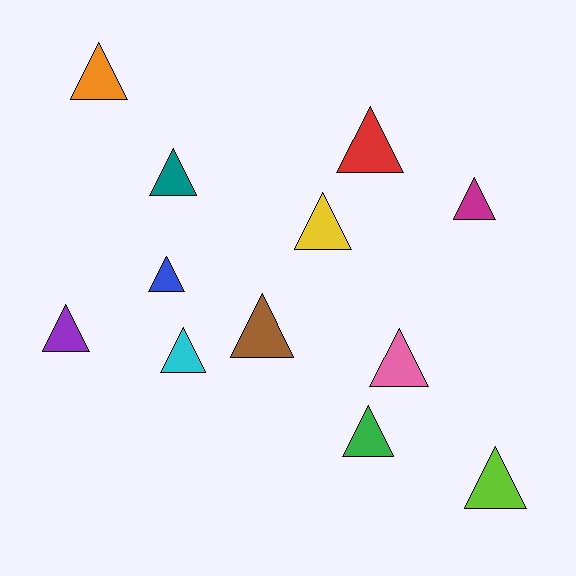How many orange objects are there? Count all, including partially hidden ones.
There is 1 orange object.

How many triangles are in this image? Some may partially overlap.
There are 12 triangles.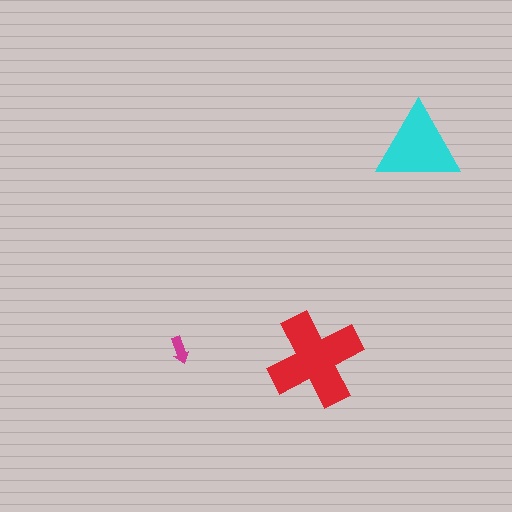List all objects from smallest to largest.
The magenta arrow, the cyan triangle, the red cross.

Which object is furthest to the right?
The cyan triangle is rightmost.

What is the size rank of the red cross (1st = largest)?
1st.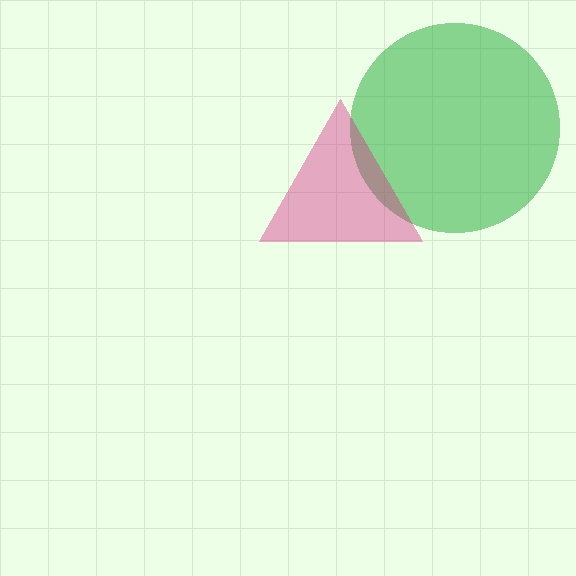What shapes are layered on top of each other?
The layered shapes are: a green circle, a magenta triangle.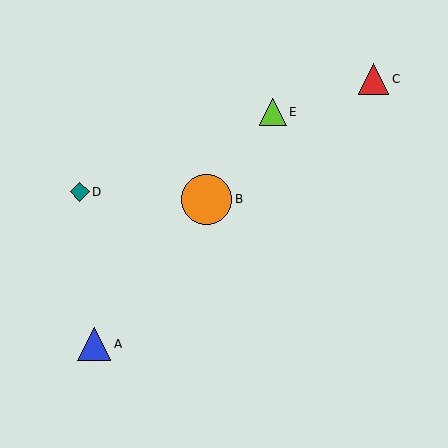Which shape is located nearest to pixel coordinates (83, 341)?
The blue triangle (labeled A) at (94, 344) is nearest to that location.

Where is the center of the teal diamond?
The center of the teal diamond is at (80, 192).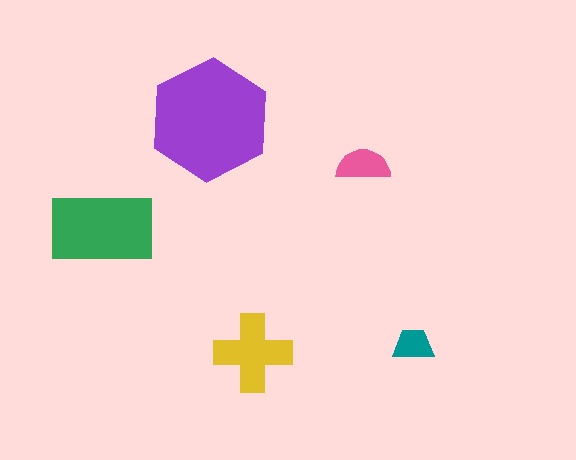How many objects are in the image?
There are 5 objects in the image.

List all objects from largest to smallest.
The purple hexagon, the green rectangle, the yellow cross, the pink semicircle, the teal trapezoid.